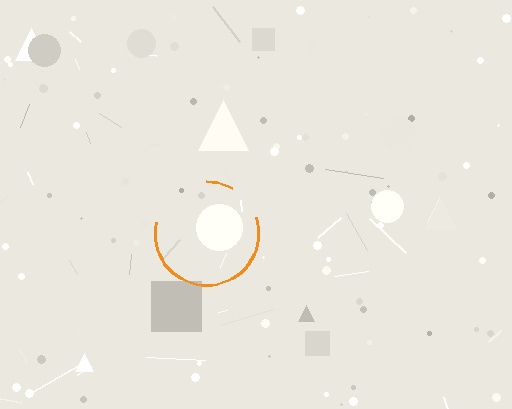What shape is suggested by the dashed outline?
The dashed outline suggests a circle.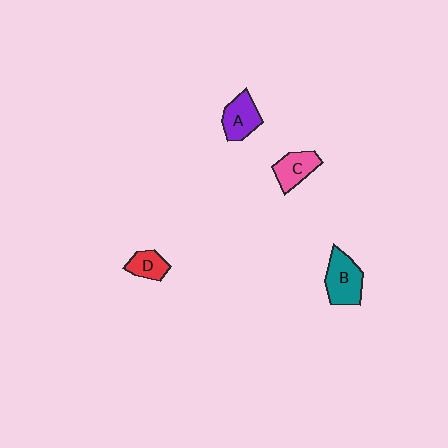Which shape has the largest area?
Shape B (teal).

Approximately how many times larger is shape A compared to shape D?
Approximately 1.4 times.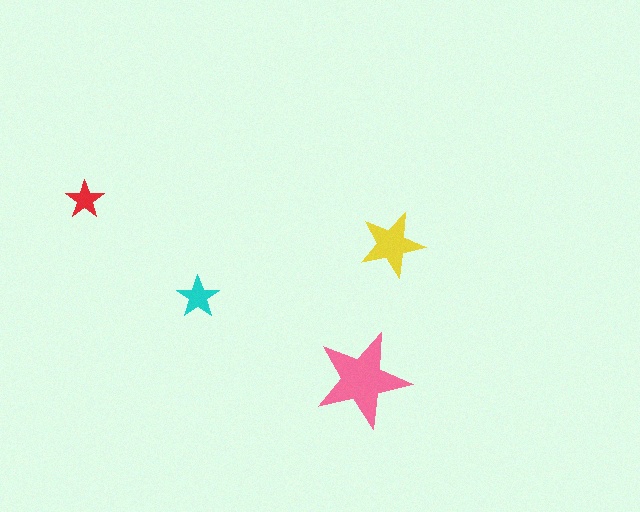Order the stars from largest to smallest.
the pink one, the yellow one, the cyan one, the red one.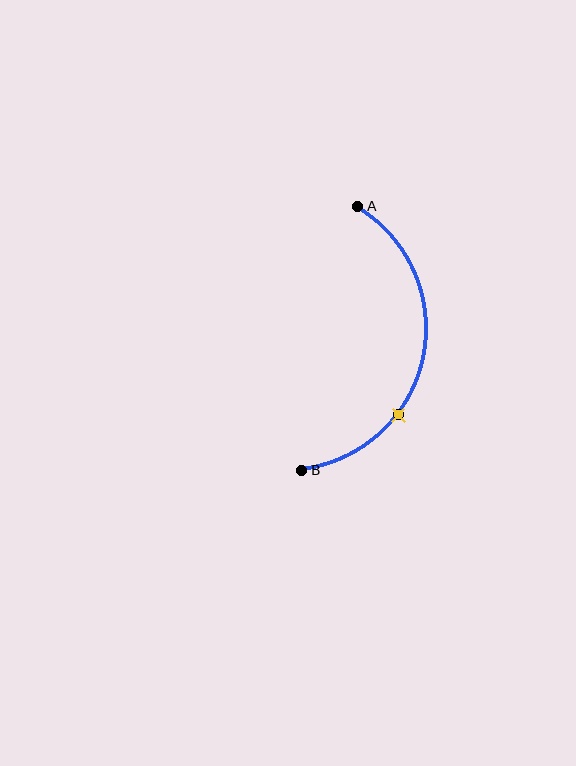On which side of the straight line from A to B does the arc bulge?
The arc bulges to the right of the straight line connecting A and B.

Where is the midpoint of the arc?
The arc midpoint is the point on the curve farthest from the straight line joining A and B. It sits to the right of that line.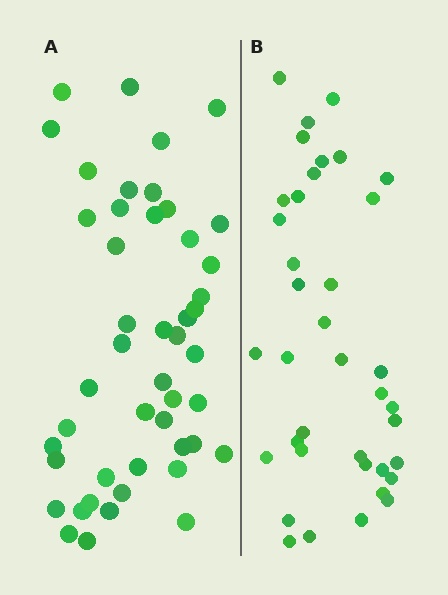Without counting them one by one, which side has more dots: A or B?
Region A (the left region) has more dots.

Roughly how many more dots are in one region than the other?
Region A has roughly 8 or so more dots than region B.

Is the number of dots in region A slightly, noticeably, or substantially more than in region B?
Region A has only slightly more — the two regions are fairly close. The ratio is roughly 1.2 to 1.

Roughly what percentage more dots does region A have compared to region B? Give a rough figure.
About 25% more.